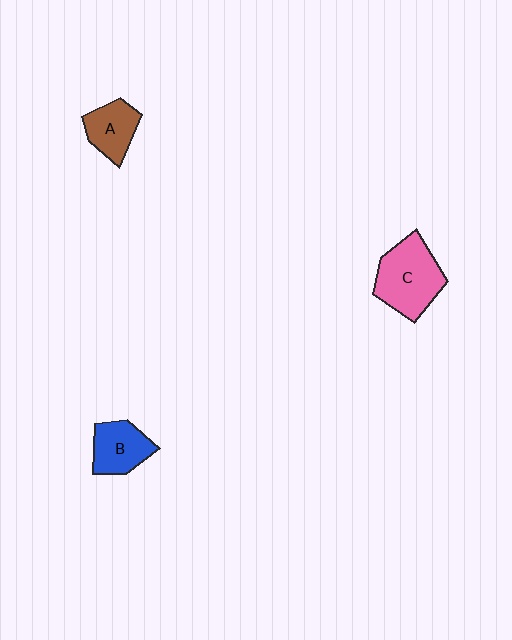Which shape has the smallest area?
Shape A (brown).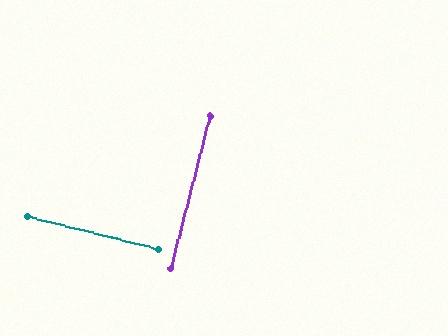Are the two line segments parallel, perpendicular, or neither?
Perpendicular — they meet at approximately 90°.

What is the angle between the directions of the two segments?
Approximately 90 degrees.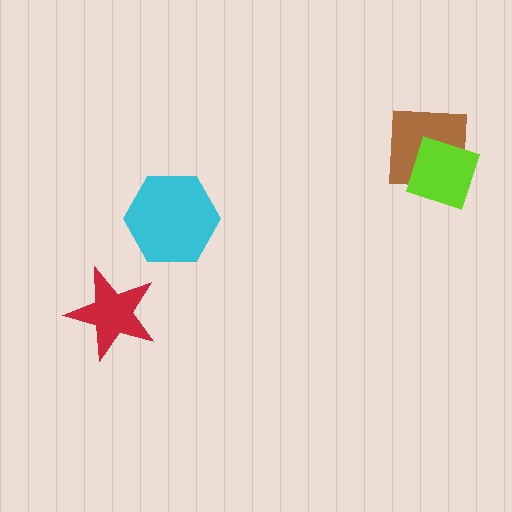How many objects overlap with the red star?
0 objects overlap with the red star.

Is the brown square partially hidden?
Yes, it is partially covered by another shape.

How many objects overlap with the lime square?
1 object overlaps with the lime square.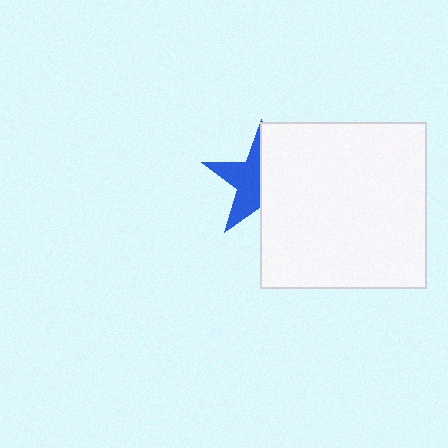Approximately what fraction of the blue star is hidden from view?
Roughly 53% of the blue star is hidden behind the white square.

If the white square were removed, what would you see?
You would see the complete blue star.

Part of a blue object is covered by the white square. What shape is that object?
It is a star.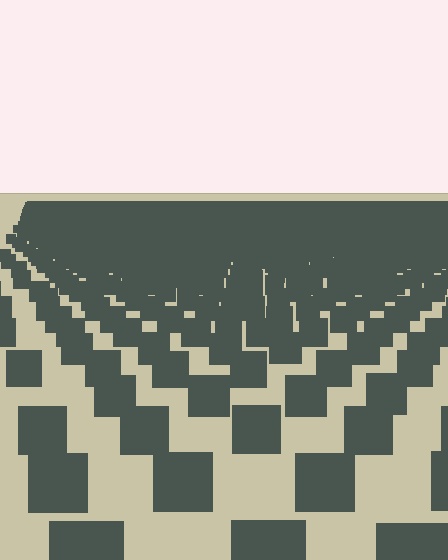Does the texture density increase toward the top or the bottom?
Density increases toward the top.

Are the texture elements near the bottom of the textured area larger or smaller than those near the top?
Larger. Near the bottom, elements are closer to the viewer and appear at a bigger on-screen size.